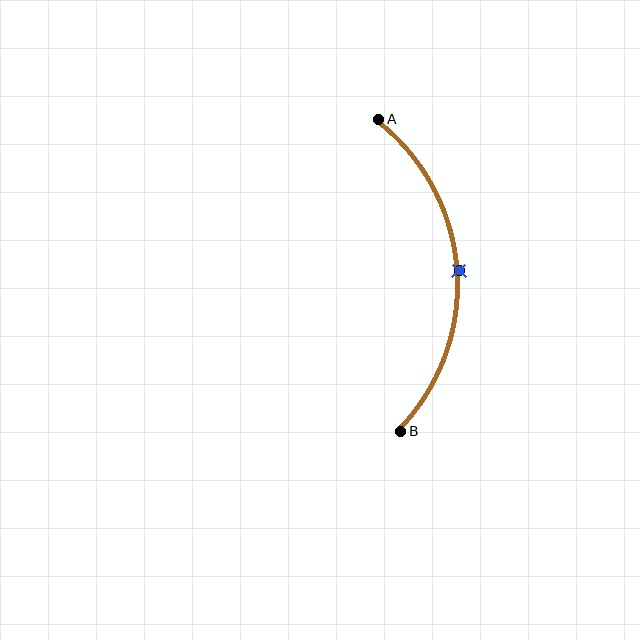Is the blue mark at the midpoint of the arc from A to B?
Yes. The blue mark lies on the arc at equal arc-length from both A and B — it is the arc midpoint.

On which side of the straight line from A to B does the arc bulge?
The arc bulges to the right of the straight line connecting A and B.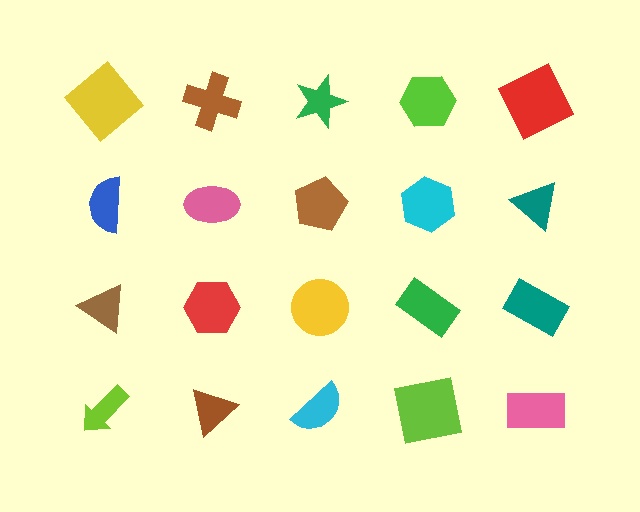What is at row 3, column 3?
A yellow circle.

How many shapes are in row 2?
5 shapes.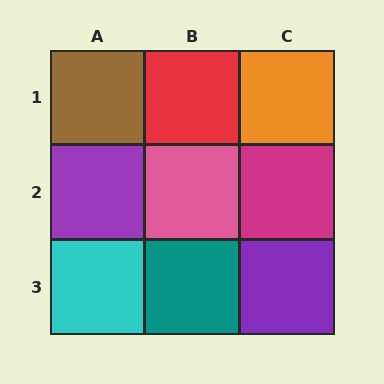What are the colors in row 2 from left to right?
Purple, pink, magenta.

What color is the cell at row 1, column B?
Red.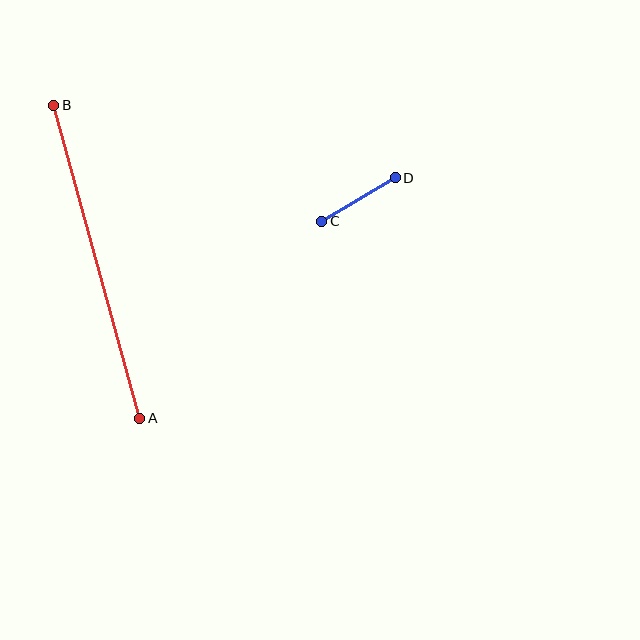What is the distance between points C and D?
The distance is approximately 85 pixels.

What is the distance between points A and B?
The distance is approximately 324 pixels.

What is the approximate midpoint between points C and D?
The midpoint is at approximately (358, 200) pixels.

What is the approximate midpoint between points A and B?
The midpoint is at approximately (97, 262) pixels.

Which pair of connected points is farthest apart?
Points A and B are farthest apart.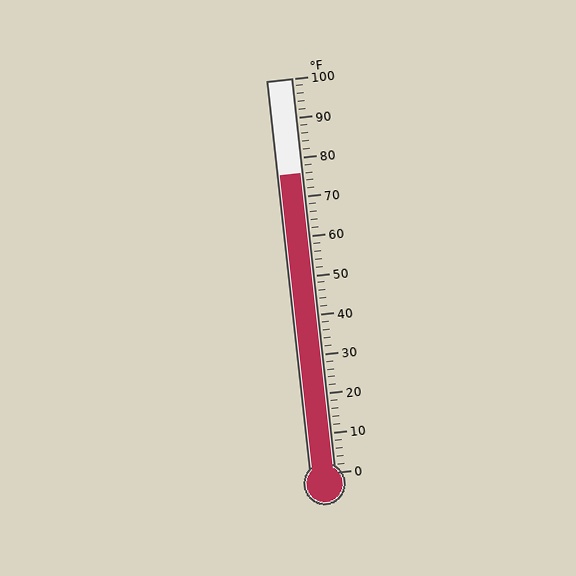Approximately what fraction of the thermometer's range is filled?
The thermometer is filled to approximately 75% of its range.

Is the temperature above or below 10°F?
The temperature is above 10°F.